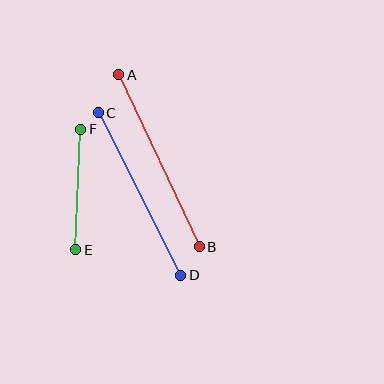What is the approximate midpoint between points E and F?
The midpoint is at approximately (78, 190) pixels.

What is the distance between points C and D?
The distance is approximately 182 pixels.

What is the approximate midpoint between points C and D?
The midpoint is at approximately (139, 194) pixels.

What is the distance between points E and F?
The distance is approximately 121 pixels.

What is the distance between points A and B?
The distance is approximately 190 pixels.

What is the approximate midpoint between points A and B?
The midpoint is at approximately (159, 161) pixels.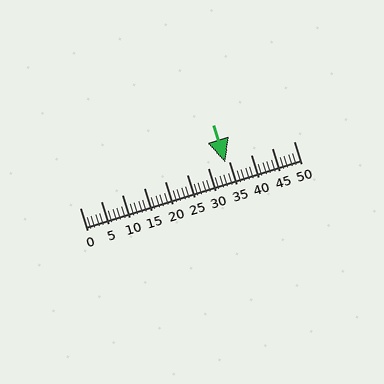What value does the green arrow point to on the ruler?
The green arrow points to approximately 34.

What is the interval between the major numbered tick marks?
The major tick marks are spaced 5 units apart.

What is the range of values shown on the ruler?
The ruler shows values from 0 to 50.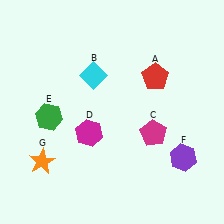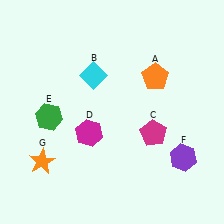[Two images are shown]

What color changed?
The pentagon (A) changed from red in Image 1 to orange in Image 2.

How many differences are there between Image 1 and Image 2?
There is 1 difference between the two images.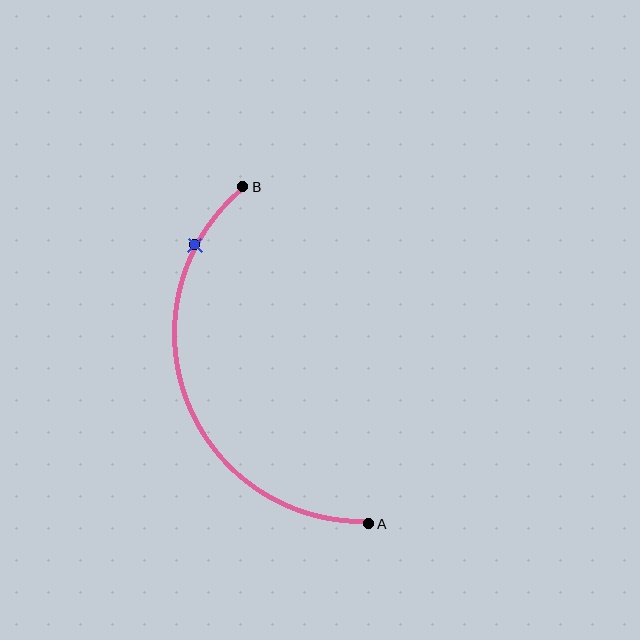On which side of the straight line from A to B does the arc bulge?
The arc bulges to the left of the straight line connecting A and B.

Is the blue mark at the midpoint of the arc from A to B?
No. The blue mark lies on the arc but is closer to endpoint B. The arc midpoint would be at the point on the curve equidistant along the arc from both A and B.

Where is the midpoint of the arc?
The arc midpoint is the point on the curve farthest from the straight line joining A and B. It sits to the left of that line.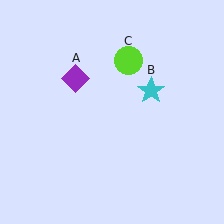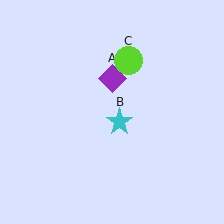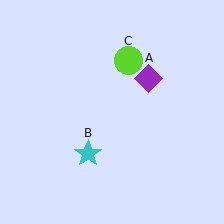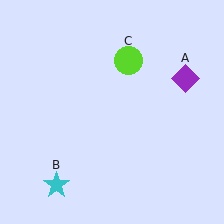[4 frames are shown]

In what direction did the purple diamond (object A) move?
The purple diamond (object A) moved right.